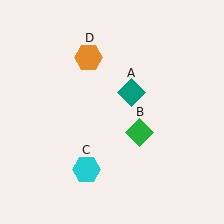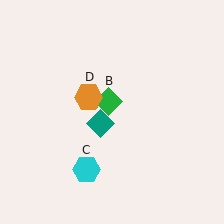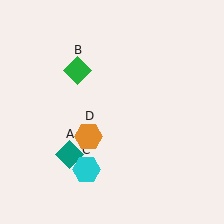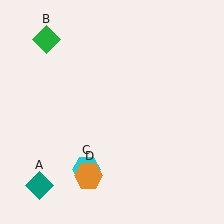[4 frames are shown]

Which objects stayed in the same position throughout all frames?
Cyan hexagon (object C) remained stationary.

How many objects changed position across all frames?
3 objects changed position: teal diamond (object A), green diamond (object B), orange hexagon (object D).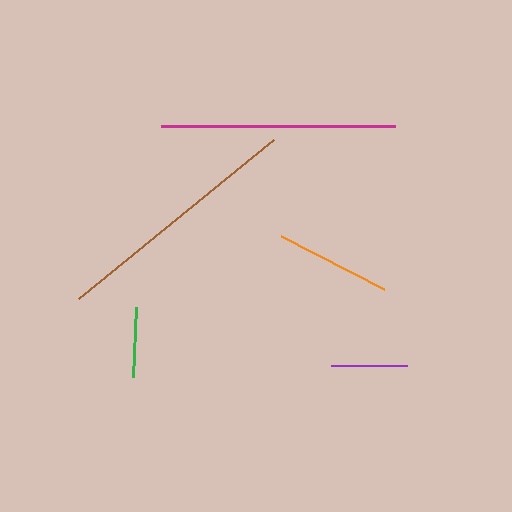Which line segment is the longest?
The brown line is the longest at approximately 252 pixels.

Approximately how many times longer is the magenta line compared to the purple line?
The magenta line is approximately 3.1 times the length of the purple line.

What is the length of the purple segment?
The purple segment is approximately 76 pixels long.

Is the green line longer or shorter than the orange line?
The orange line is longer than the green line.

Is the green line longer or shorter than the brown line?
The brown line is longer than the green line.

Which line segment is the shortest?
The green line is the shortest at approximately 69 pixels.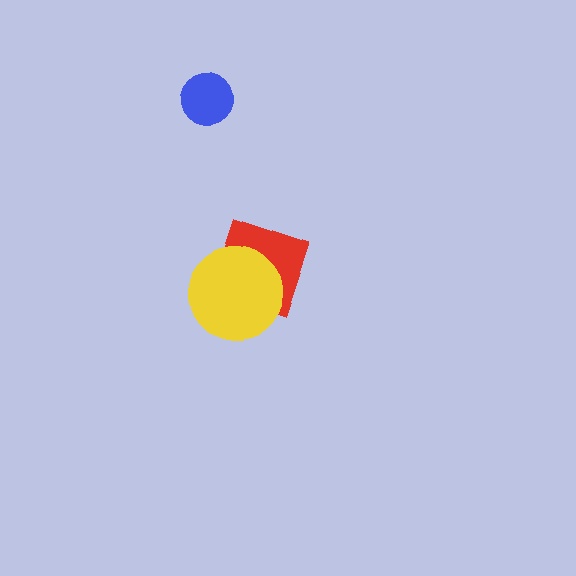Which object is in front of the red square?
The yellow circle is in front of the red square.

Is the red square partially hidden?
Yes, it is partially covered by another shape.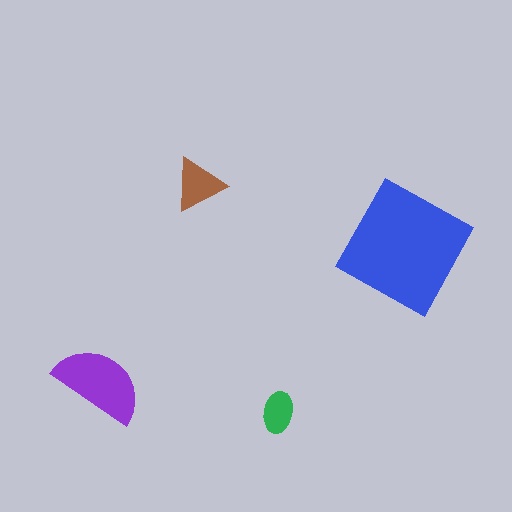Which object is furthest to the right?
The blue square is rightmost.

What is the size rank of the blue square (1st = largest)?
1st.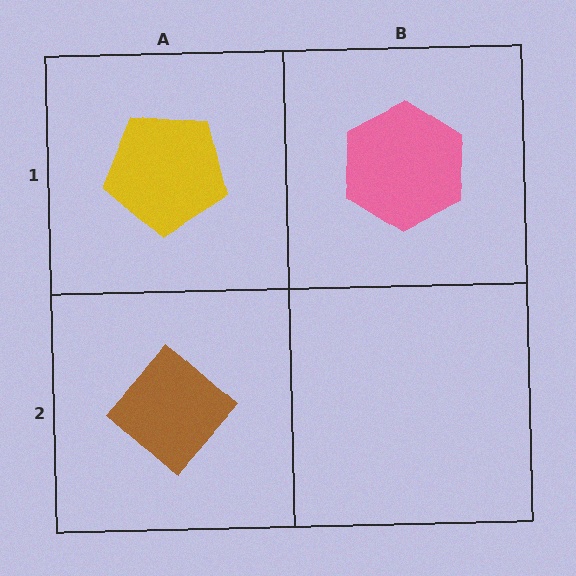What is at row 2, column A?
A brown diamond.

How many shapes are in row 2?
1 shape.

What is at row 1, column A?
A yellow pentagon.